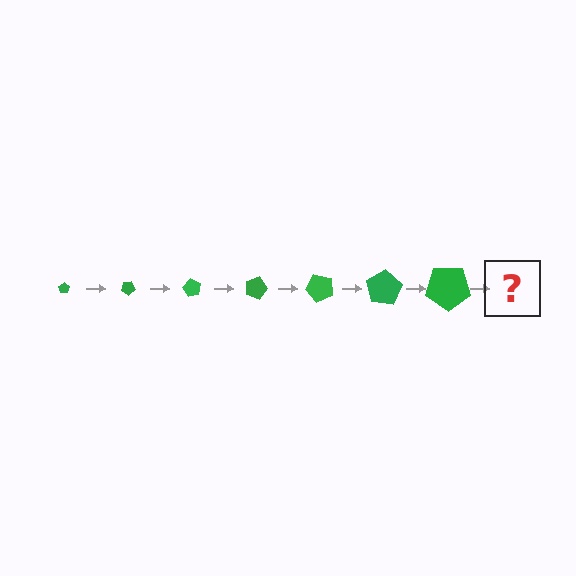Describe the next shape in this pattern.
It should be a pentagon, larger than the previous one and rotated 210 degrees from the start.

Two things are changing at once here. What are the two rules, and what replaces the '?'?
The two rules are that the pentagon grows larger each step and it rotates 30 degrees each step. The '?' should be a pentagon, larger than the previous one and rotated 210 degrees from the start.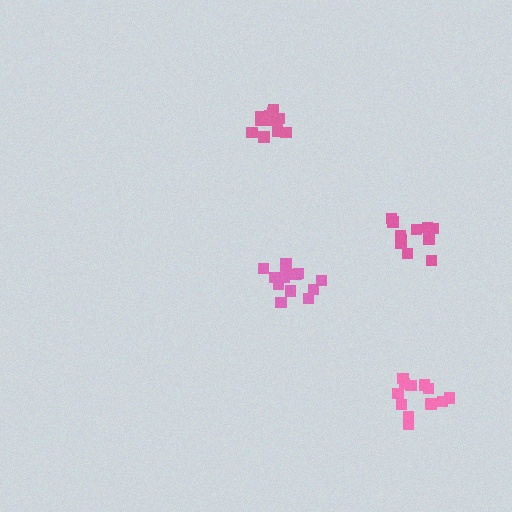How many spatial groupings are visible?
There are 4 spatial groupings.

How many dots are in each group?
Group 1: 16 dots, Group 2: 12 dots, Group 3: 12 dots, Group 4: 14 dots (54 total).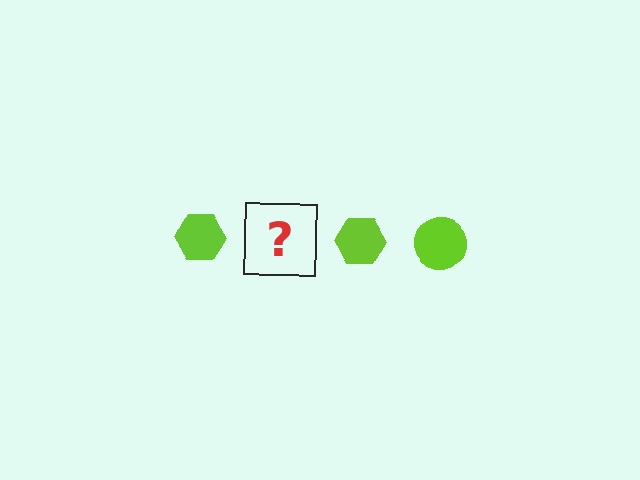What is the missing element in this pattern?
The missing element is a lime circle.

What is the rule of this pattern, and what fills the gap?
The rule is that the pattern cycles through hexagon, circle shapes in lime. The gap should be filled with a lime circle.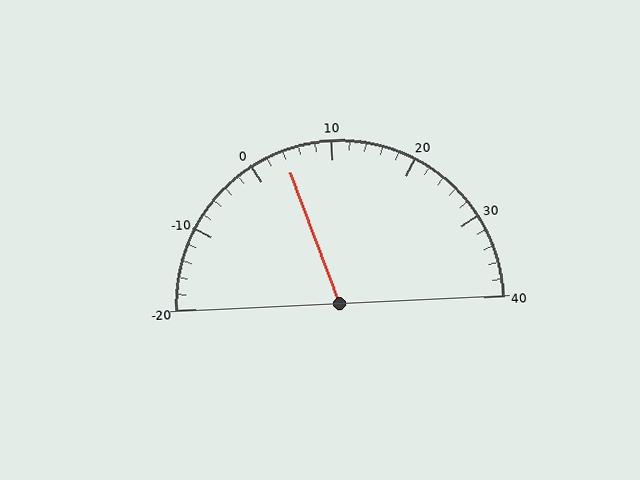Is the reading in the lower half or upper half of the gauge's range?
The reading is in the lower half of the range (-20 to 40).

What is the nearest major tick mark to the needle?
The nearest major tick mark is 0.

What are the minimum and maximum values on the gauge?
The gauge ranges from -20 to 40.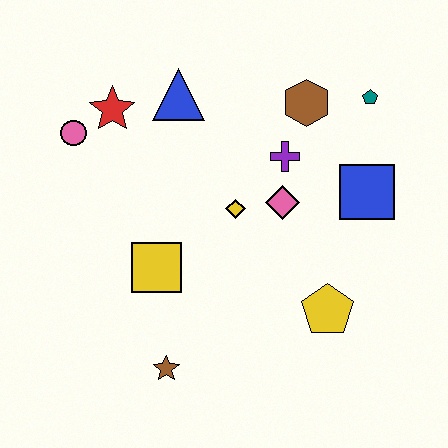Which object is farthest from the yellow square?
The teal pentagon is farthest from the yellow square.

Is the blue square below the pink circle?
Yes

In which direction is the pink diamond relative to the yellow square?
The pink diamond is to the right of the yellow square.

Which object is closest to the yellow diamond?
The pink diamond is closest to the yellow diamond.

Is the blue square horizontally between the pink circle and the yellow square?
No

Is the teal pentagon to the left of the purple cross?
No